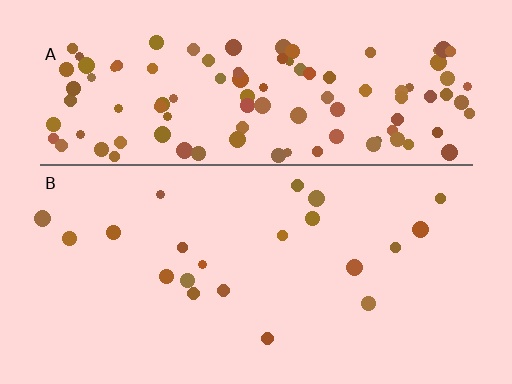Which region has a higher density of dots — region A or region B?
A (the top).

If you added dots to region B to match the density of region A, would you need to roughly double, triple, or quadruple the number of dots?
Approximately quadruple.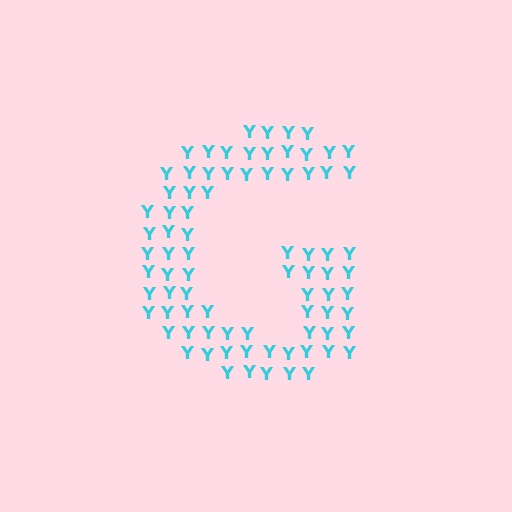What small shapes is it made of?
It is made of small letter Y's.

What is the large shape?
The large shape is the letter G.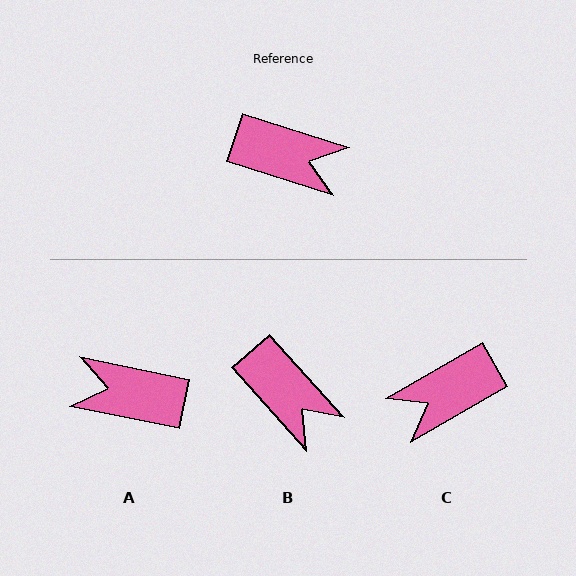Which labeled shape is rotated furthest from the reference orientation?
A, about 174 degrees away.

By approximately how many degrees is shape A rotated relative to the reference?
Approximately 174 degrees clockwise.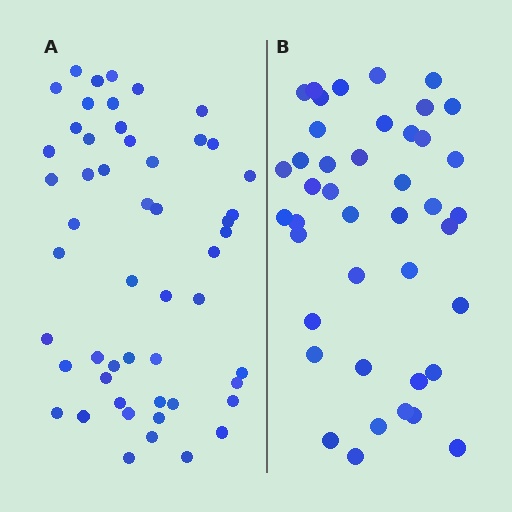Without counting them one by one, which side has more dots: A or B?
Region A (the left region) has more dots.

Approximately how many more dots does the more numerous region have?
Region A has roughly 10 or so more dots than region B.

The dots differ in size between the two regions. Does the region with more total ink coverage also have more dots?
No. Region B has more total ink coverage because its dots are larger, but region A actually contains more individual dots. Total area can be misleading — the number of items is what matters here.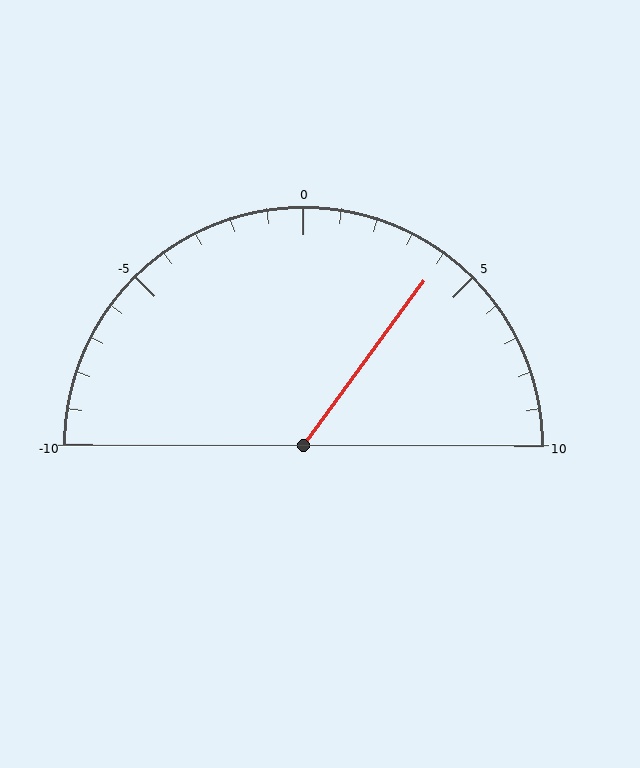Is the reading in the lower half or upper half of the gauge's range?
The reading is in the upper half of the range (-10 to 10).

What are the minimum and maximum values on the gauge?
The gauge ranges from -10 to 10.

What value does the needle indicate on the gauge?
The needle indicates approximately 4.